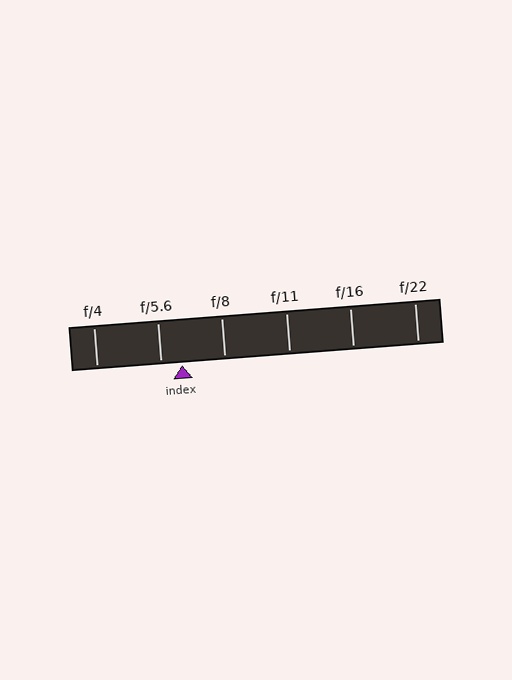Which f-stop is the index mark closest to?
The index mark is closest to f/5.6.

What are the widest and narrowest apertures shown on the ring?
The widest aperture shown is f/4 and the narrowest is f/22.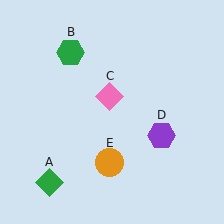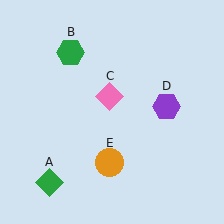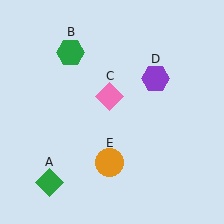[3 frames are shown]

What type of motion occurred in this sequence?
The purple hexagon (object D) rotated counterclockwise around the center of the scene.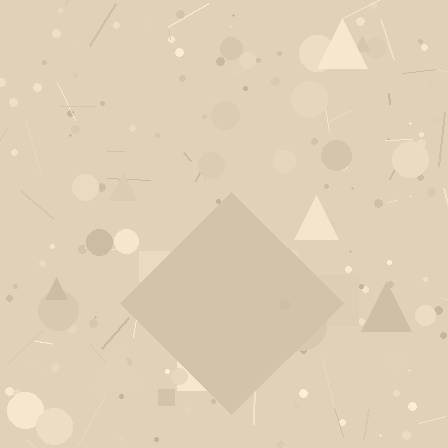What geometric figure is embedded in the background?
A diamond is embedded in the background.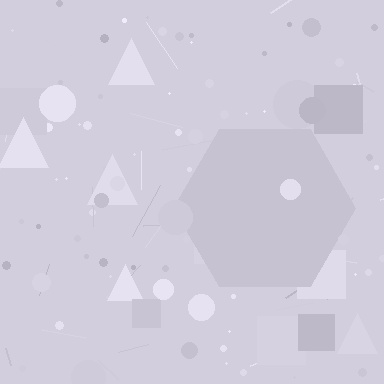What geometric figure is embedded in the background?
A hexagon is embedded in the background.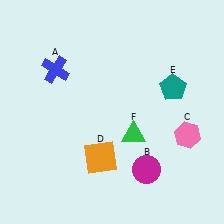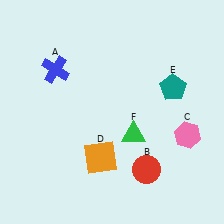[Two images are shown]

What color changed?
The circle (B) changed from magenta in Image 1 to red in Image 2.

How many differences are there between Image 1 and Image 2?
There is 1 difference between the two images.